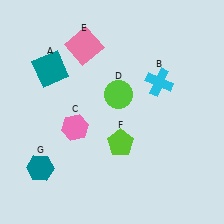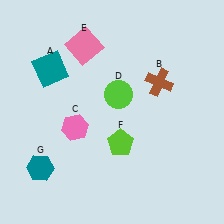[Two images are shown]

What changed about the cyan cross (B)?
In Image 1, B is cyan. In Image 2, it changed to brown.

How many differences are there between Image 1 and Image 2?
There is 1 difference between the two images.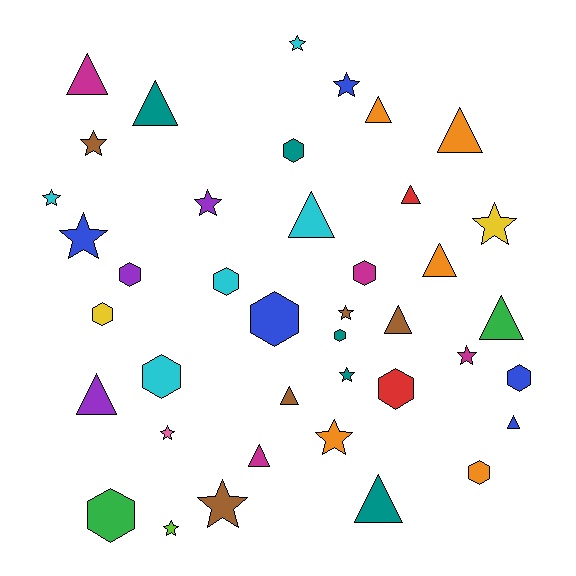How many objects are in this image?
There are 40 objects.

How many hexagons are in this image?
There are 12 hexagons.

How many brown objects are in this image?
There are 5 brown objects.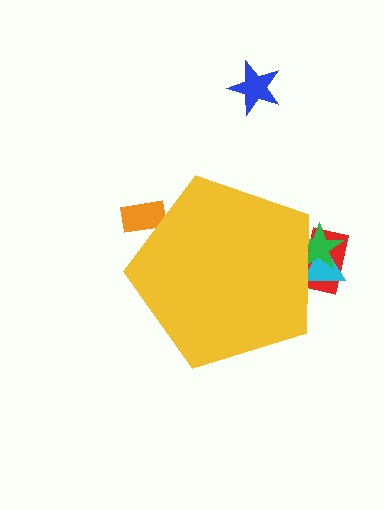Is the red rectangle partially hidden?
Yes, the red rectangle is partially hidden behind the yellow pentagon.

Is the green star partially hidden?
Yes, the green star is partially hidden behind the yellow pentagon.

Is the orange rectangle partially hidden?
Yes, the orange rectangle is partially hidden behind the yellow pentagon.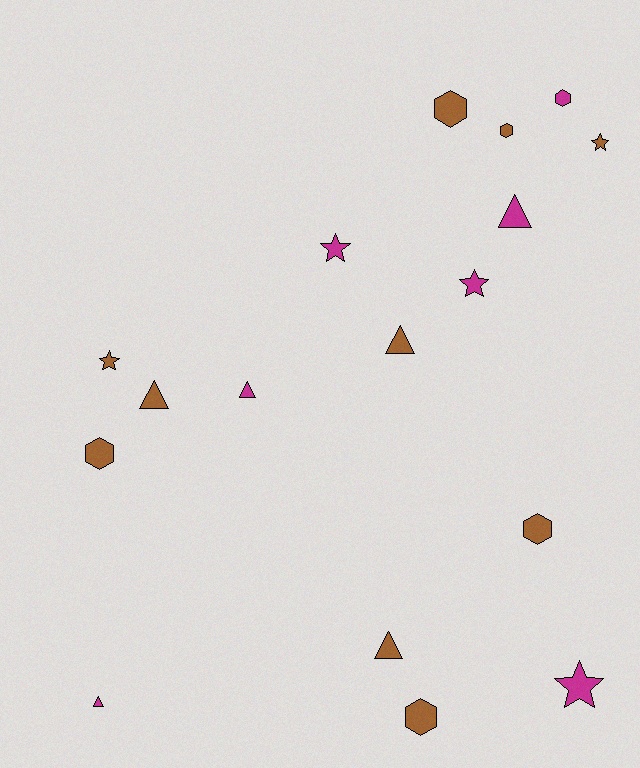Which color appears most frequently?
Brown, with 10 objects.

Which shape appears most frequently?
Triangle, with 6 objects.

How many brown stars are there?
There are 2 brown stars.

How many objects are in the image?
There are 17 objects.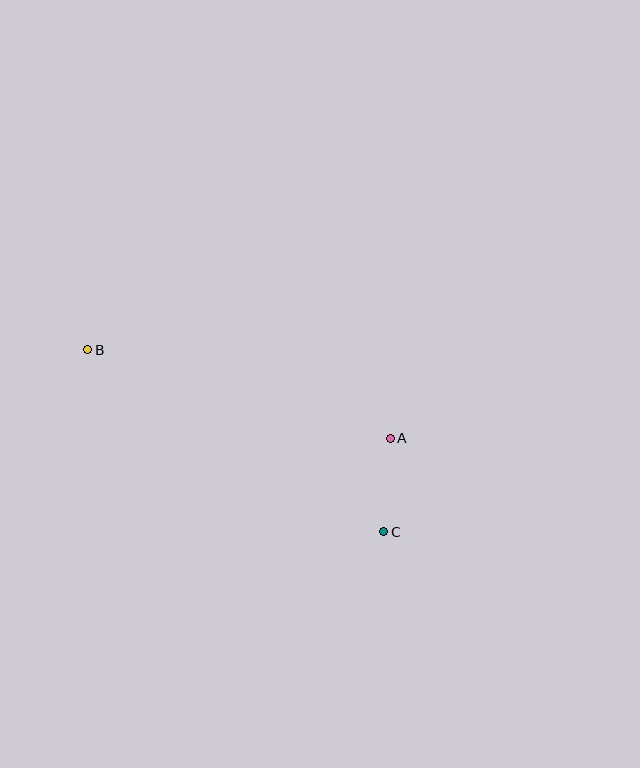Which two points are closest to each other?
Points A and C are closest to each other.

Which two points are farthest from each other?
Points B and C are farthest from each other.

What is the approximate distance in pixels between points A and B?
The distance between A and B is approximately 315 pixels.